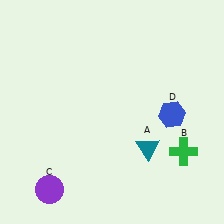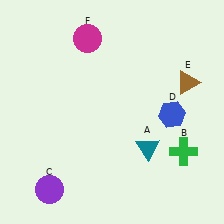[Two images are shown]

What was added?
A brown triangle (E), a magenta circle (F) were added in Image 2.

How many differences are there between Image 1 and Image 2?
There are 2 differences between the two images.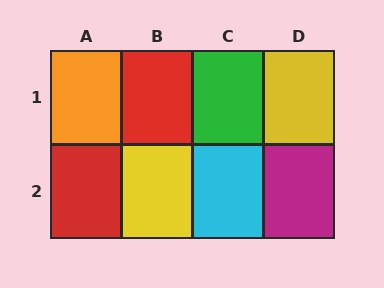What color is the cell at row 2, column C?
Cyan.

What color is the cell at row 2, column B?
Yellow.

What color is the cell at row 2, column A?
Red.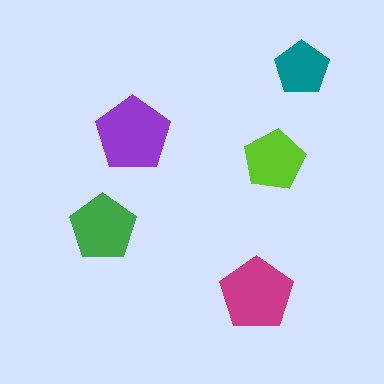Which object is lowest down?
The magenta pentagon is bottommost.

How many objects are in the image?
There are 5 objects in the image.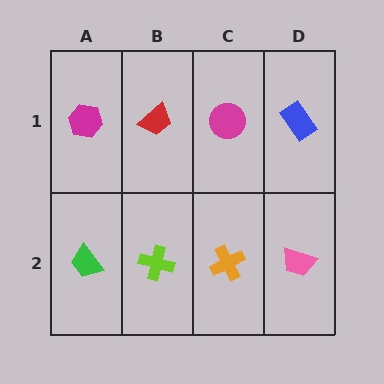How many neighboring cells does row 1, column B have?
3.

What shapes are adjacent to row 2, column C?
A magenta circle (row 1, column C), a lime cross (row 2, column B), a pink trapezoid (row 2, column D).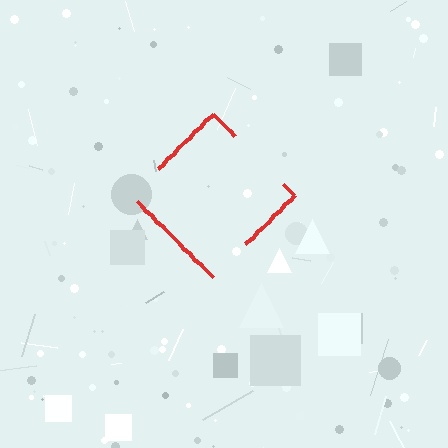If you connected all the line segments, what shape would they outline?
They would outline a diamond.